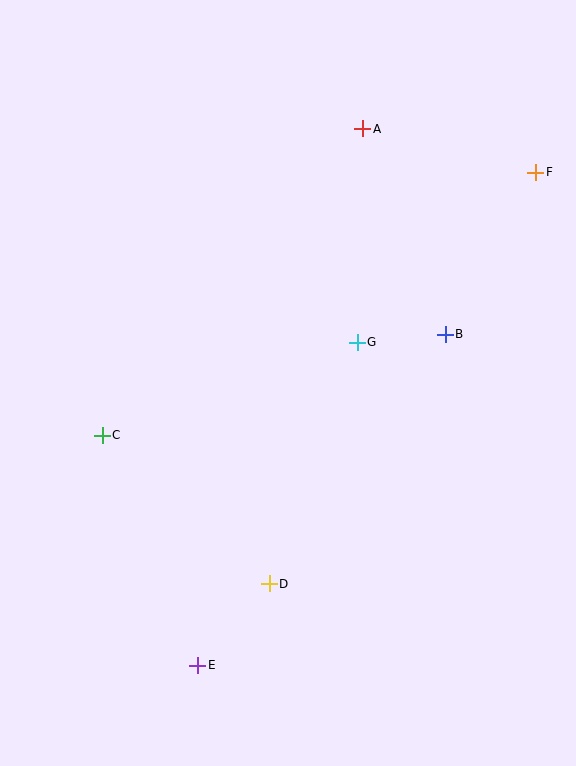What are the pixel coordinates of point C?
Point C is at (102, 435).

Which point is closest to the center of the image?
Point G at (357, 342) is closest to the center.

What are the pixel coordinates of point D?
Point D is at (269, 584).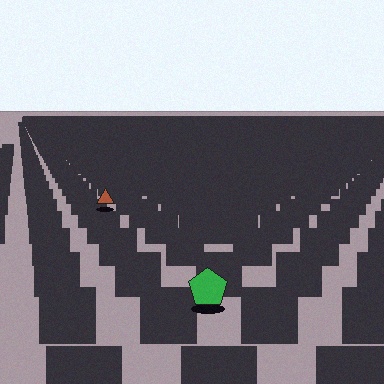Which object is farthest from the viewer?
The brown triangle is farthest from the viewer. It appears smaller and the ground texture around it is denser.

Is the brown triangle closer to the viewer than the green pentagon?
No. The green pentagon is closer — you can tell from the texture gradient: the ground texture is coarser near it.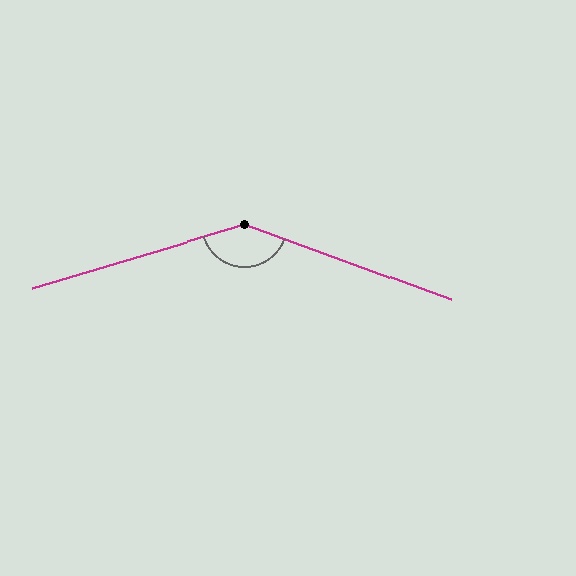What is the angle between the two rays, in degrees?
Approximately 143 degrees.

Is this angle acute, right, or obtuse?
It is obtuse.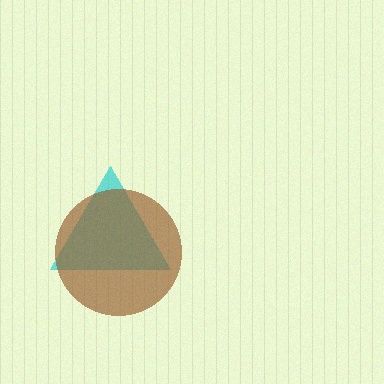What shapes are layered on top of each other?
The layered shapes are: a cyan triangle, a brown circle.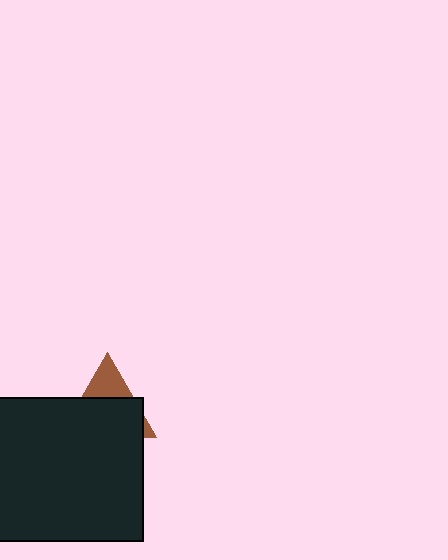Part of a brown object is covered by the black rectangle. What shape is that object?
It is a triangle.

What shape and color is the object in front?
The object in front is a black rectangle.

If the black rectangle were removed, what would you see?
You would see the complete brown triangle.